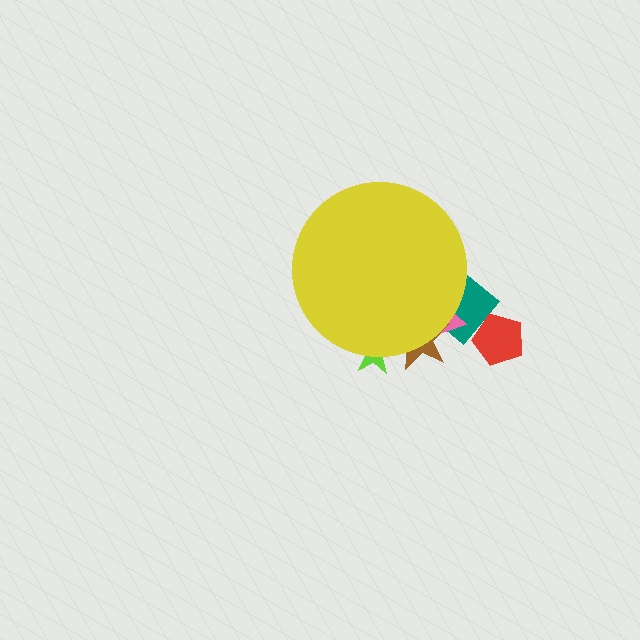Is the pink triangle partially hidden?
Yes, the pink triangle is partially hidden behind the yellow circle.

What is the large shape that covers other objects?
A yellow circle.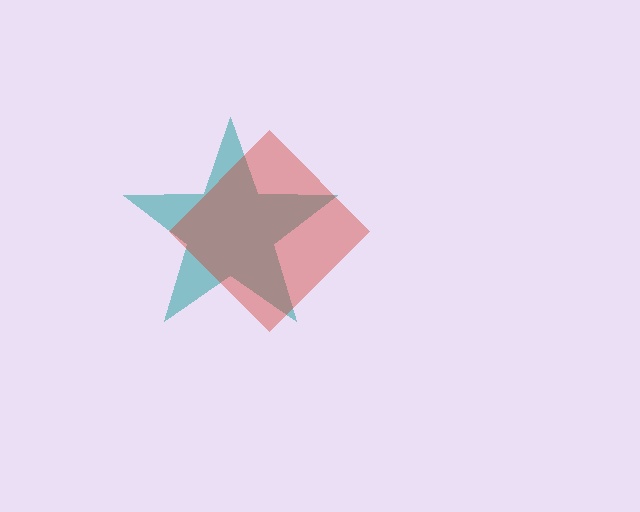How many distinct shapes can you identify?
There are 2 distinct shapes: a teal star, a red diamond.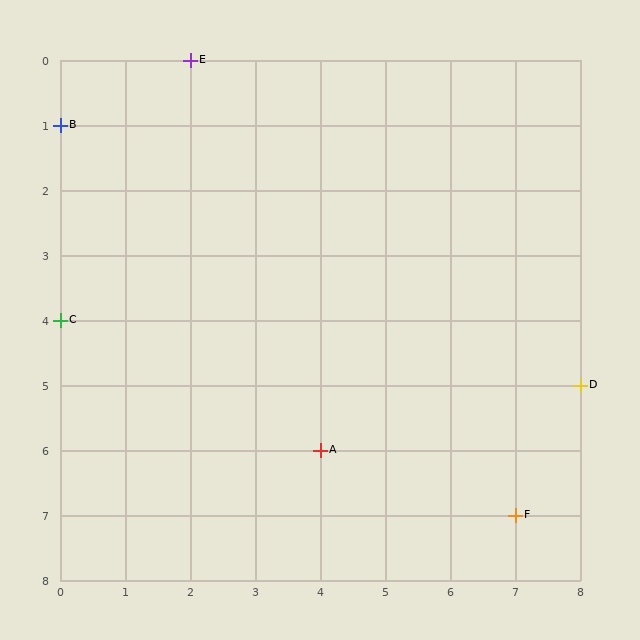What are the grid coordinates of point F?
Point F is at grid coordinates (7, 7).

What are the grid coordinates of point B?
Point B is at grid coordinates (0, 1).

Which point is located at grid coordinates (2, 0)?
Point E is at (2, 0).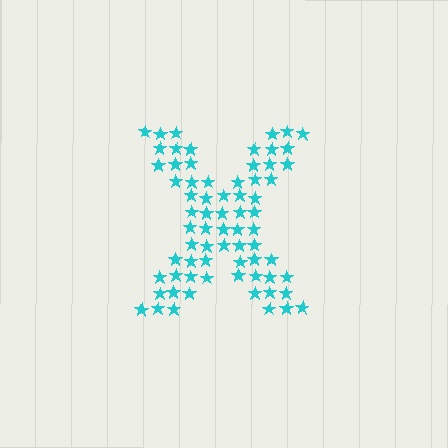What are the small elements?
The small elements are stars.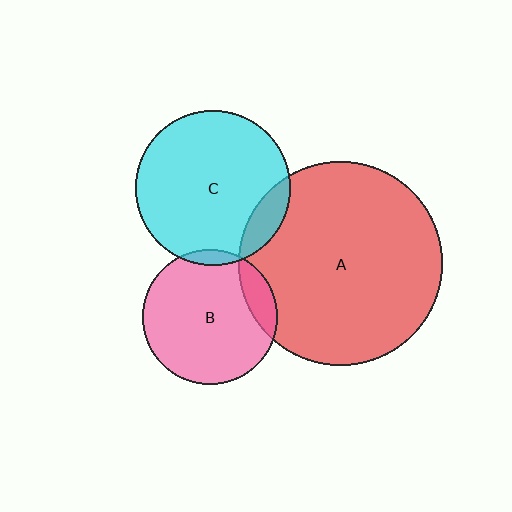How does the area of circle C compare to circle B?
Approximately 1.3 times.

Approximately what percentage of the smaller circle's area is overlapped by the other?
Approximately 10%.